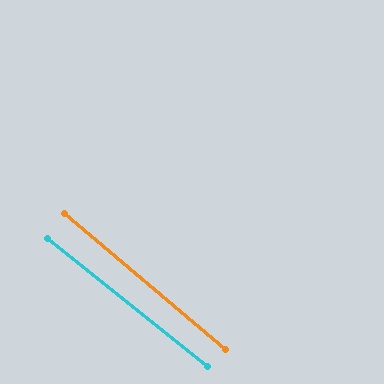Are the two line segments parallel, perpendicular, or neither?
Parallel — their directions differ by only 1.5°.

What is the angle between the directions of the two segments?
Approximately 2 degrees.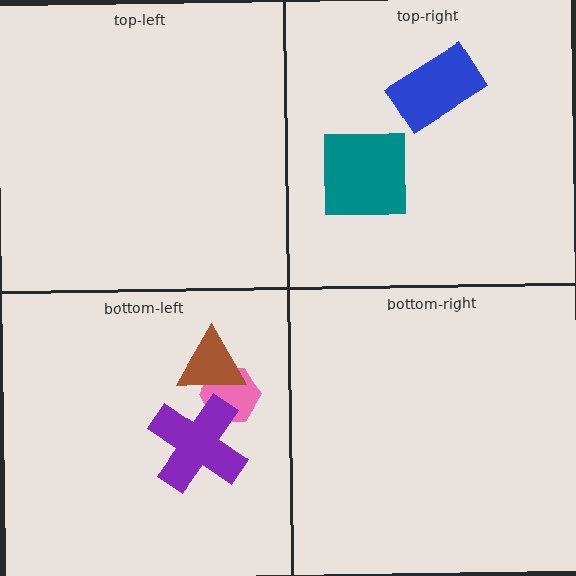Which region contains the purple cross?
The bottom-left region.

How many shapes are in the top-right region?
2.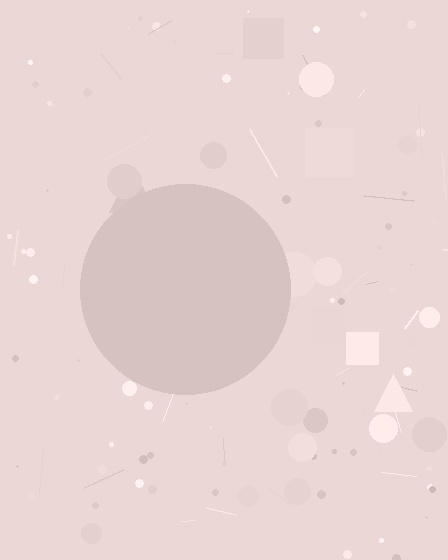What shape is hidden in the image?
A circle is hidden in the image.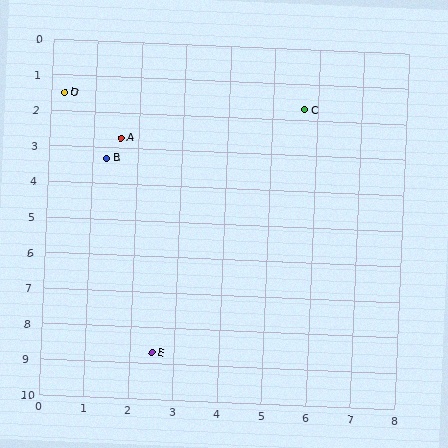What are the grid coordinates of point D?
Point D is at approximately (0.3, 1.5).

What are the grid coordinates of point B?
Point B is at approximately (1.3, 3.3).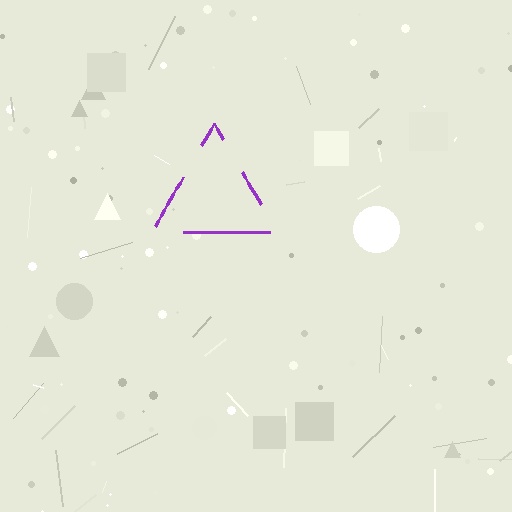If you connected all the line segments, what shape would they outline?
They would outline a triangle.